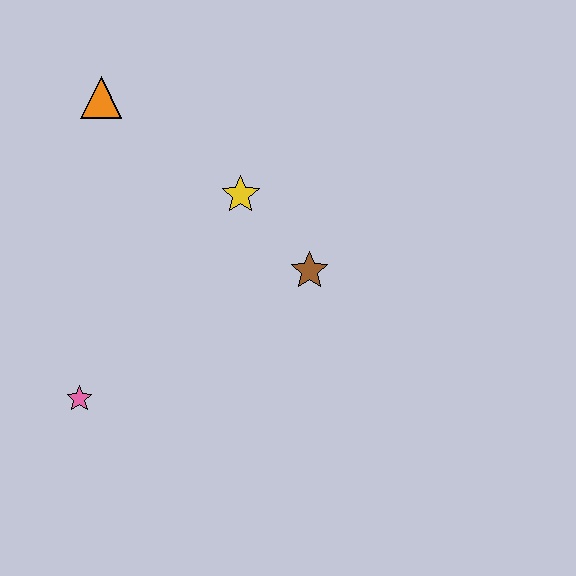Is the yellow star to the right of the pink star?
Yes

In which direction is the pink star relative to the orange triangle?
The pink star is below the orange triangle.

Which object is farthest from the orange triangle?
The pink star is farthest from the orange triangle.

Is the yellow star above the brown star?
Yes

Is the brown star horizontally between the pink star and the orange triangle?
No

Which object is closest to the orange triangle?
The yellow star is closest to the orange triangle.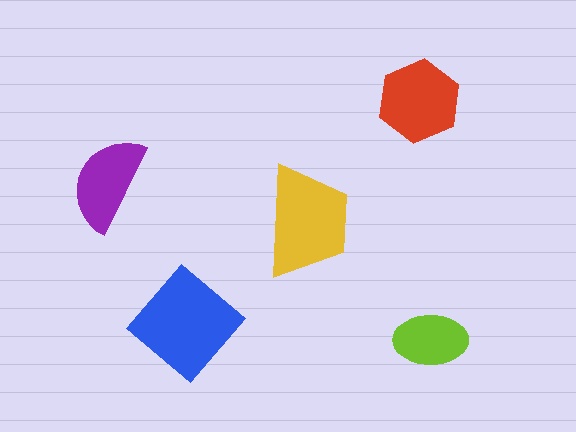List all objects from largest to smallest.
The blue diamond, the yellow trapezoid, the red hexagon, the purple semicircle, the lime ellipse.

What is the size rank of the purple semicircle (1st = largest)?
4th.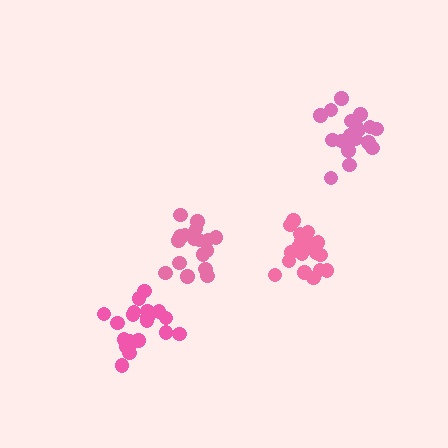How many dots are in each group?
Group 1: 19 dots, Group 2: 18 dots, Group 3: 18 dots, Group 4: 21 dots (76 total).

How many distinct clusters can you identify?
There are 4 distinct clusters.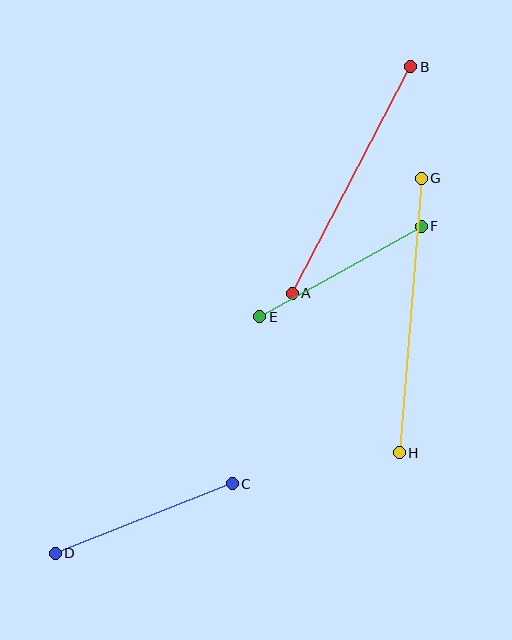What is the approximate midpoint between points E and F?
The midpoint is at approximately (341, 272) pixels.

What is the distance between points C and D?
The distance is approximately 190 pixels.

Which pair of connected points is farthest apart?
Points G and H are farthest apart.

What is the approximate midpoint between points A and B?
The midpoint is at approximately (352, 180) pixels.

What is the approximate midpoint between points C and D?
The midpoint is at approximately (144, 519) pixels.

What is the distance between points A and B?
The distance is approximately 256 pixels.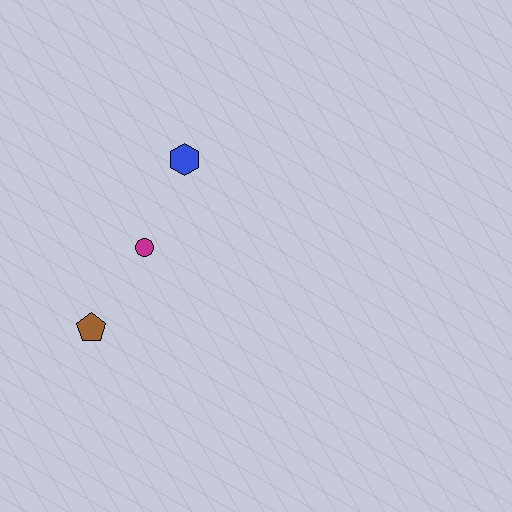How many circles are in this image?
There is 1 circle.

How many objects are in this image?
There are 3 objects.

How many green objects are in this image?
There are no green objects.